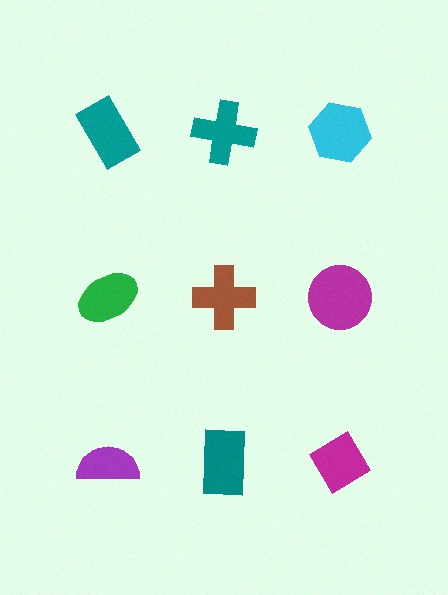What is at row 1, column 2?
A teal cross.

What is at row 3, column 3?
A magenta diamond.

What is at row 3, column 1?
A purple semicircle.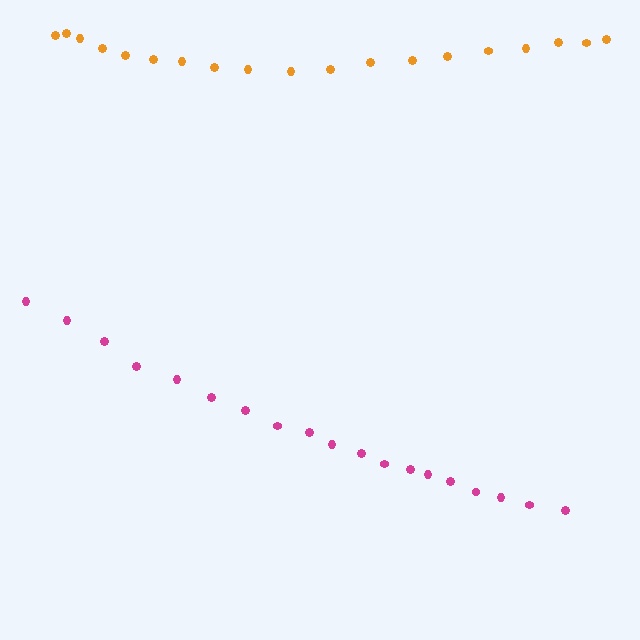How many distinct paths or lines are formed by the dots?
There are 2 distinct paths.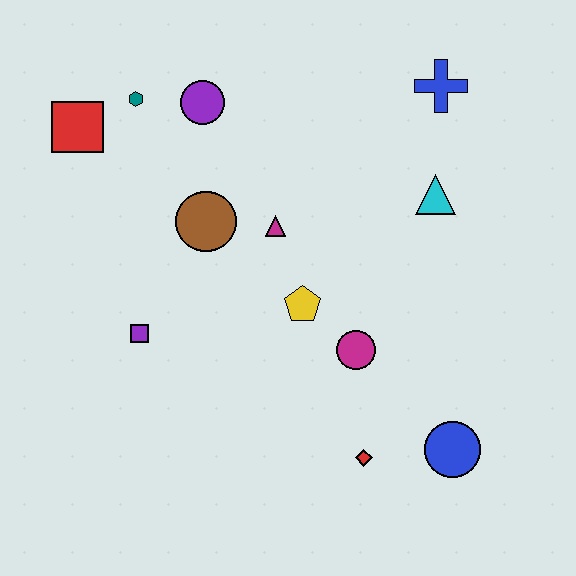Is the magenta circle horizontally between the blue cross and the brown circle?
Yes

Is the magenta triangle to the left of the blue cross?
Yes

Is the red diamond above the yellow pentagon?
No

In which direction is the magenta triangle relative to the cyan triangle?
The magenta triangle is to the left of the cyan triangle.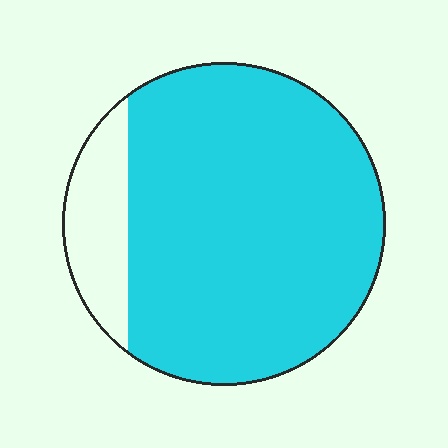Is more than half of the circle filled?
Yes.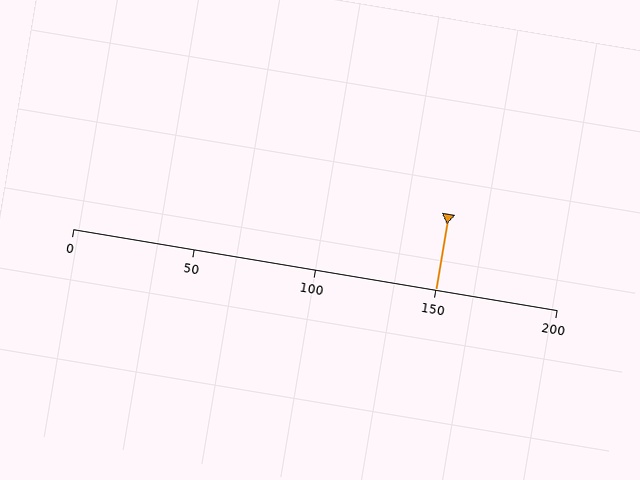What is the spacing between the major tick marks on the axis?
The major ticks are spaced 50 apart.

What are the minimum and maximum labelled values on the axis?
The axis runs from 0 to 200.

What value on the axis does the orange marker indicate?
The marker indicates approximately 150.